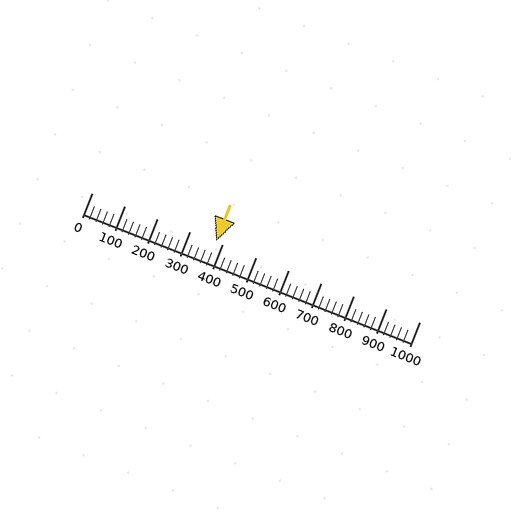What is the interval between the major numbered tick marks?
The major tick marks are spaced 100 units apart.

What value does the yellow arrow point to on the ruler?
The yellow arrow points to approximately 380.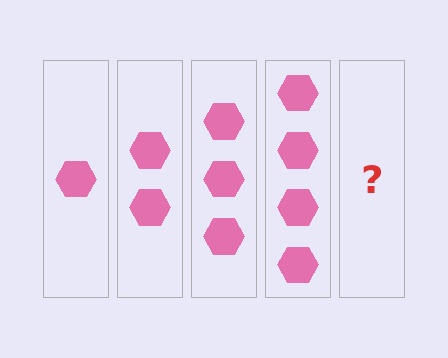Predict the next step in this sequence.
The next step is 5 hexagons.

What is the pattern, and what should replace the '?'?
The pattern is that each step adds one more hexagon. The '?' should be 5 hexagons.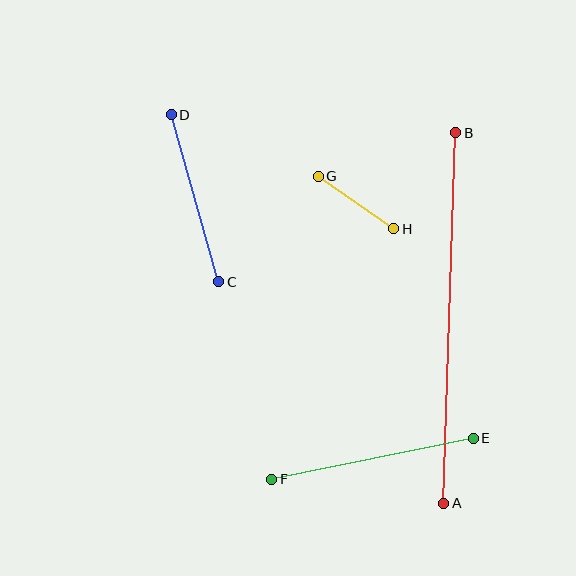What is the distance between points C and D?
The distance is approximately 173 pixels.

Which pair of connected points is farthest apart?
Points A and B are farthest apart.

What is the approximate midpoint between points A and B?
The midpoint is at approximately (450, 318) pixels.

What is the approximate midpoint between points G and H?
The midpoint is at approximately (356, 202) pixels.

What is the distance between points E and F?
The distance is approximately 206 pixels.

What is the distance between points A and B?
The distance is approximately 371 pixels.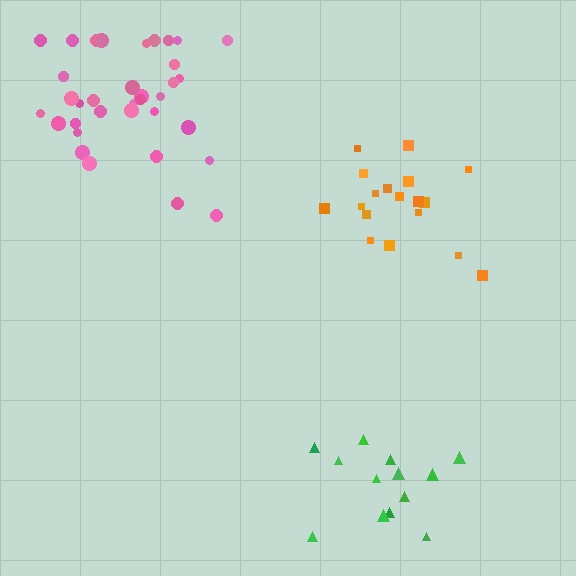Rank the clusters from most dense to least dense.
orange, pink, green.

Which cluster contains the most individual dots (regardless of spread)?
Pink (35).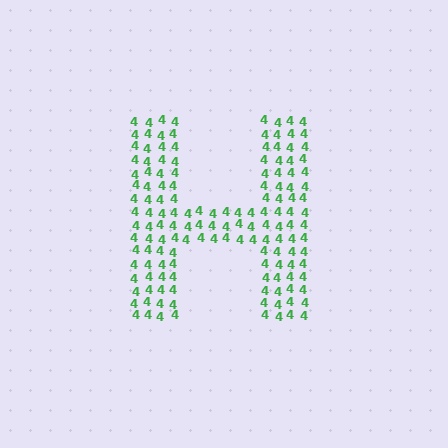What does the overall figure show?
The overall figure shows the letter H.